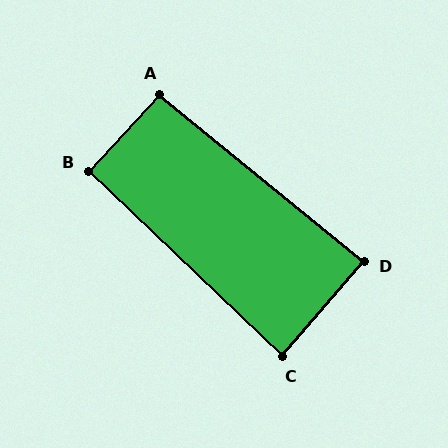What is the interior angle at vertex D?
Approximately 89 degrees (approximately right).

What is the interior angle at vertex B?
Approximately 91 degrees (approximately right).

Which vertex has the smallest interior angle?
C, at approximately 87 degrees.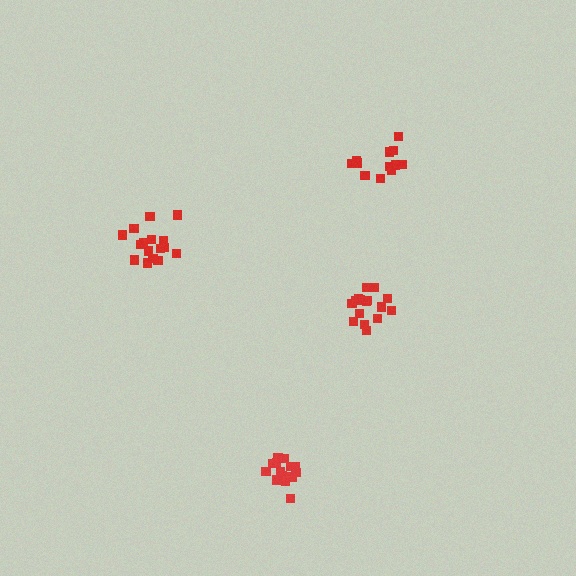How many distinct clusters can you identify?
There are 4 distinct clusters.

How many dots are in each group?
Group 1: 16 dots, Group 2: 17 dots, Group 3: 14 dots, Group 4: 13 dots (60 total).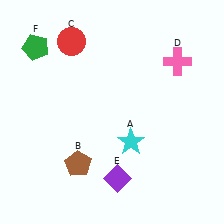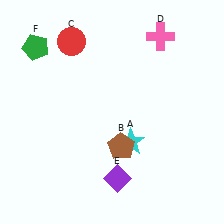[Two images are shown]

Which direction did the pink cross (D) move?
The pink cross (D) moved up.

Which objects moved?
The objects that moved are: the brown pentagon (B), the pink cross (D).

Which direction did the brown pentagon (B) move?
The brown pentagon (B) moved right.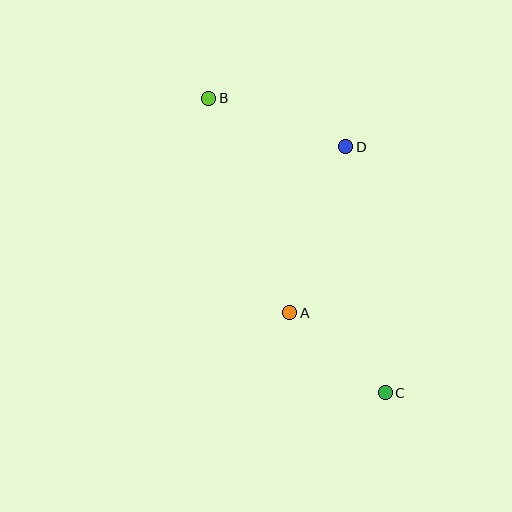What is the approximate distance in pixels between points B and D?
The distance between B and D is approximately 145 pixels.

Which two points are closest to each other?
Points A and C are closest to each other.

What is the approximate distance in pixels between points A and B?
The distance between A and B is approximately 229 pixels.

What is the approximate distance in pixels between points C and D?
The distance between C and D is approximately 249 pixels.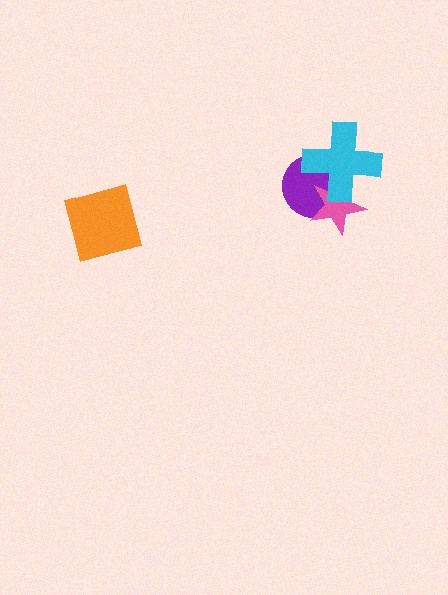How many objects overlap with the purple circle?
2 objects overlap with the purple circle.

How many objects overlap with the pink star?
2 objects overlap with the pink star.